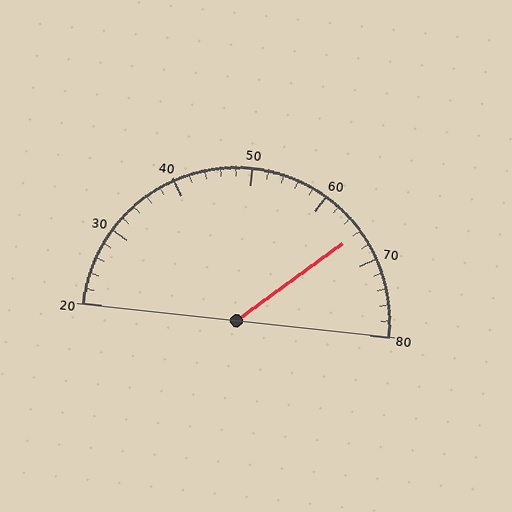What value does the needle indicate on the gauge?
The needle indicates approximately 66.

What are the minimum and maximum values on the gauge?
The gauge ranges from 20 to 80.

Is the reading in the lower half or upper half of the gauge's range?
The reading is in the upper half of the range (20 to 80).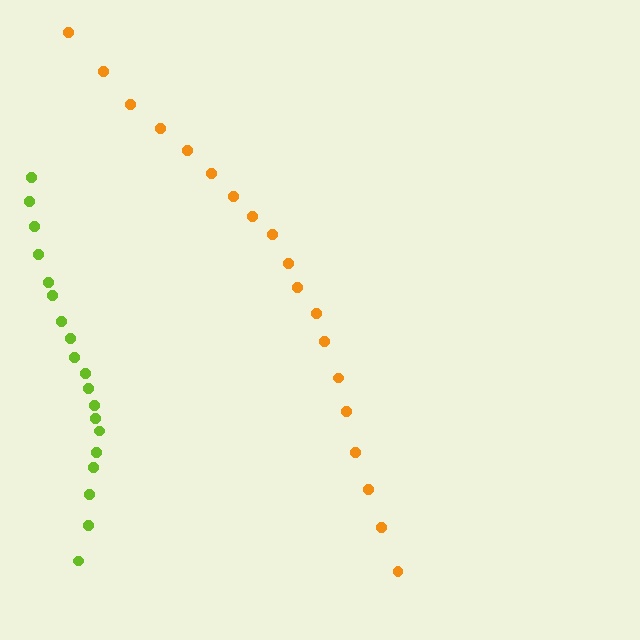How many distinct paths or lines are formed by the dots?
There are 2 distinct paths.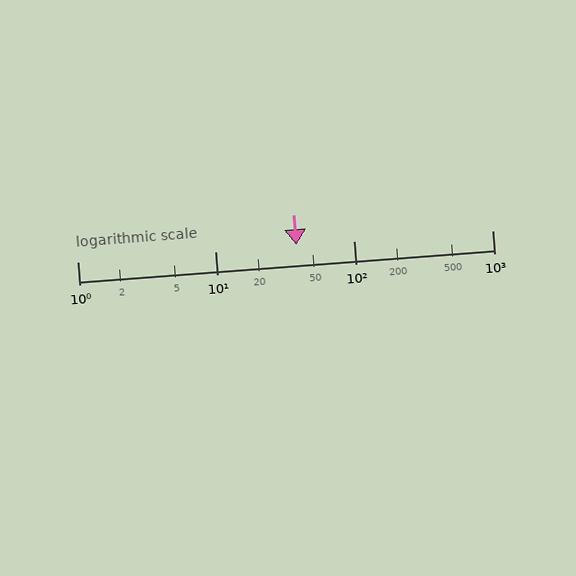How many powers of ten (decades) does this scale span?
The scale spans 3 decades, from 1 to 1000.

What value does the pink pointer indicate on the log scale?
The pointer indicates approximately 38.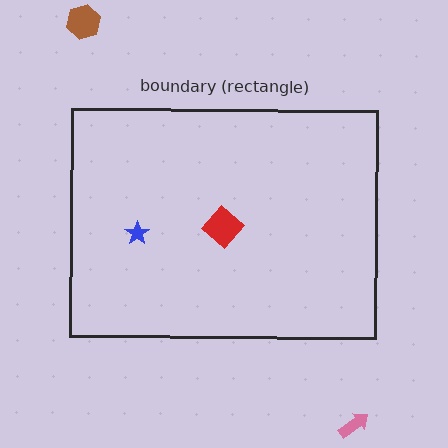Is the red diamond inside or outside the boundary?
Inside.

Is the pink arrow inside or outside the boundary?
Outside.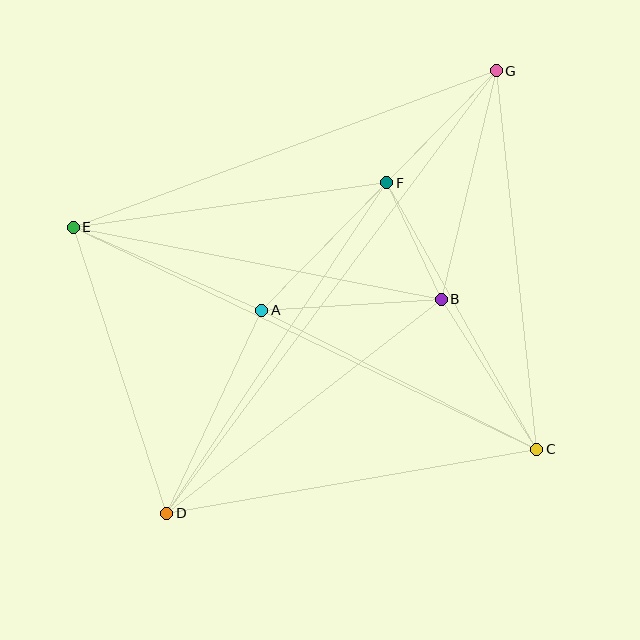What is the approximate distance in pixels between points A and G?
The distance between A and G is approximately 335 pixels.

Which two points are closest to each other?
Points B and F are closest to each other.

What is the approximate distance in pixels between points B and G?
The distance between B and G is approximately 235 pixels.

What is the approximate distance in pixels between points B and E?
The distance between B and E is approximately 375 pixels.